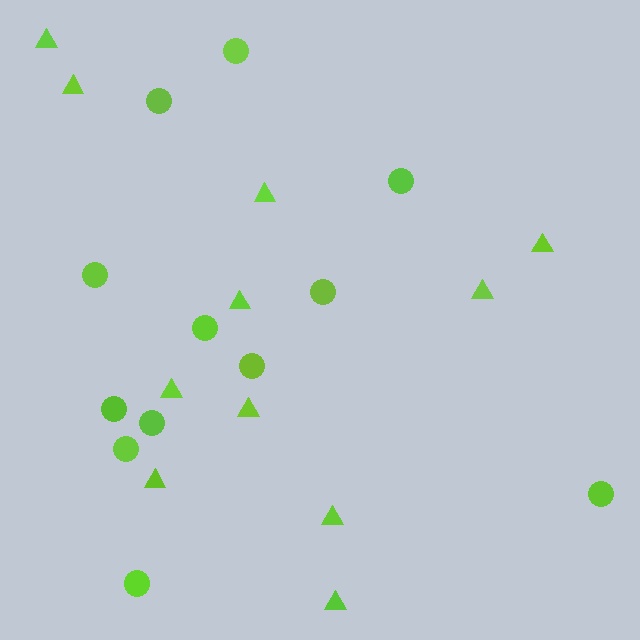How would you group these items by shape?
There are 2 groups: one group of circles (12) and one group of triangles (11).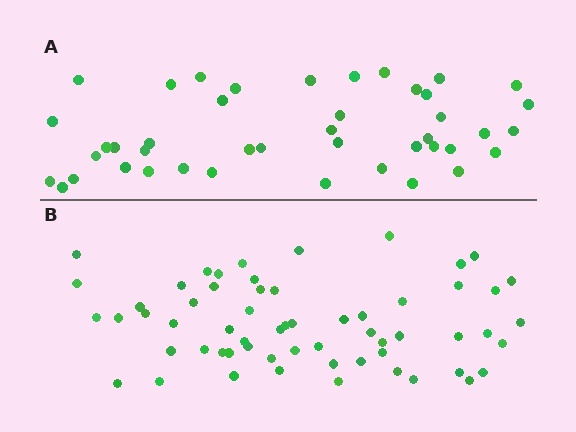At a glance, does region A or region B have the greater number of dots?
Region B (the bottom region) has more dots.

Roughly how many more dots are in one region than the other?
Region B has approximately 15 more dots than region A.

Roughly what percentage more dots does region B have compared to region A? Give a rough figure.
About 40% more.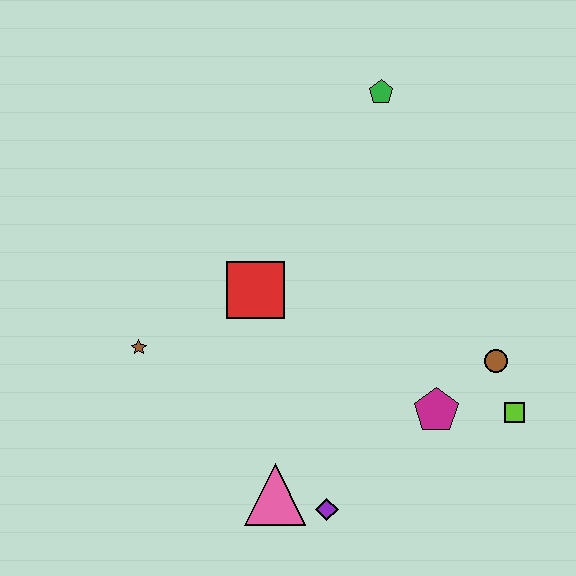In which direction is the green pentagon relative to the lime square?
The green pentagon is above the lime square.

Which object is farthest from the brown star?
The lime square is farthest from the brown star.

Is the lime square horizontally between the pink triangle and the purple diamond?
No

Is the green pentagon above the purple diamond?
Yes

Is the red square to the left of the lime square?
Yes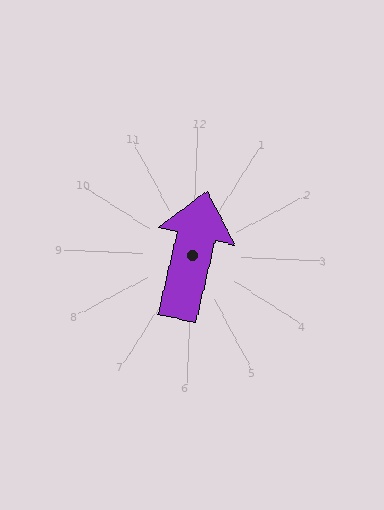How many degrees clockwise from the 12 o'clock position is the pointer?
Approximately 11 degrees.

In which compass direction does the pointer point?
North.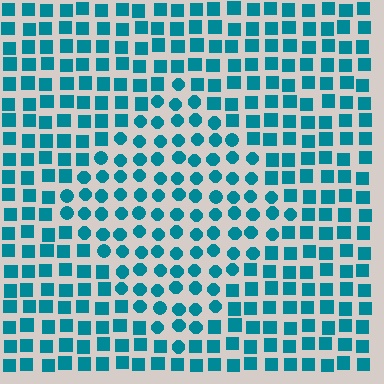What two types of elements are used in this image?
The image uses circles inside the diamond region and squares outside it.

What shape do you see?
I see a diamond.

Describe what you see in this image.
The image is filled with small teal elements arranged in a uniform grid. A diamond-shaped region contains circles, while the surrounding area contains squares. The boundary is defined purely by the change in element shape.